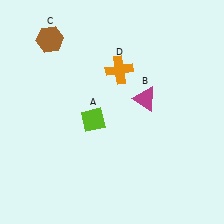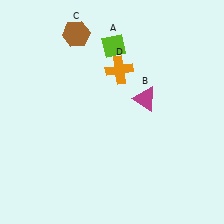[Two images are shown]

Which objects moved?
The objects that moved are: the lime diamond (A), the brown hexagon (C).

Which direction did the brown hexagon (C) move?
The brown hexagon (C) moved right.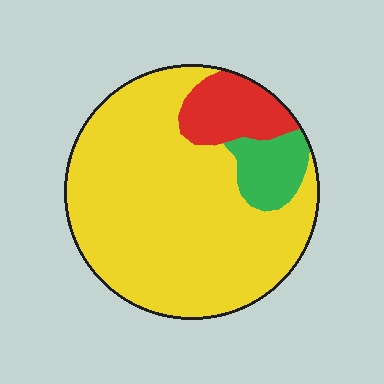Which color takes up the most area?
Yellow, at roughly 80%.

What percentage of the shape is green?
Green takes up about one tenth (1/10) of the shape.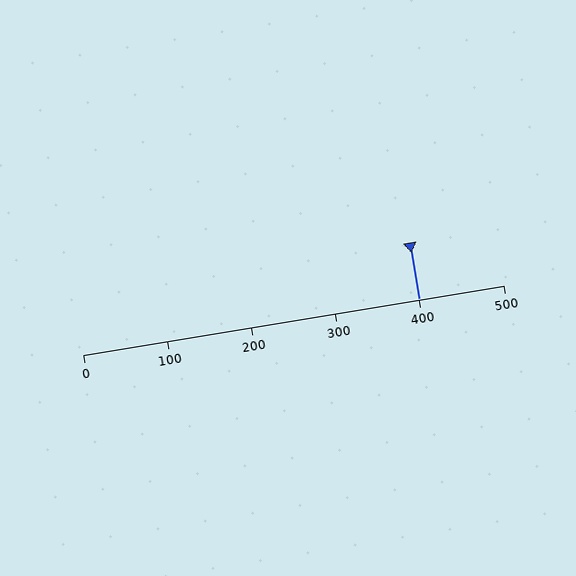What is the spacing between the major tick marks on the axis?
The major ticks are spaced 100 apart.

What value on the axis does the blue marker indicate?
The marker indicates approximately 400.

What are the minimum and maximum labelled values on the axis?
The axis runs from 0 to 500.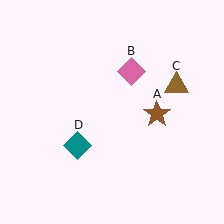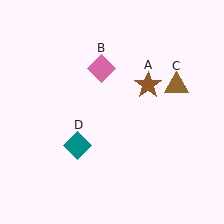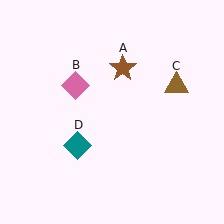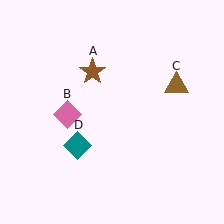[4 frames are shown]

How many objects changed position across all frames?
2 objects changed position: brown star (object A), pink diamond (object B).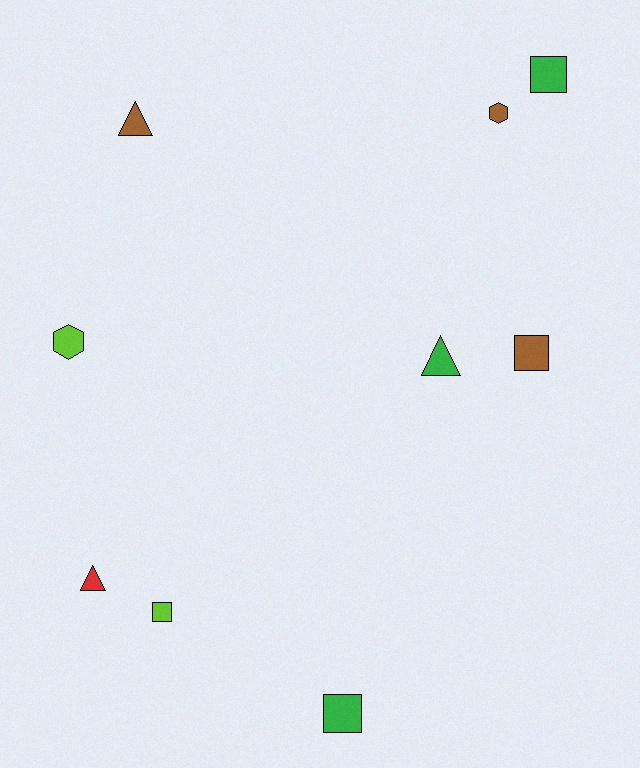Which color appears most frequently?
Green, with 3 objects.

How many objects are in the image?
There are 9 objects.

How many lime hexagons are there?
There is 1 lime hexagon.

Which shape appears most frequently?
Square, with 4 objects.